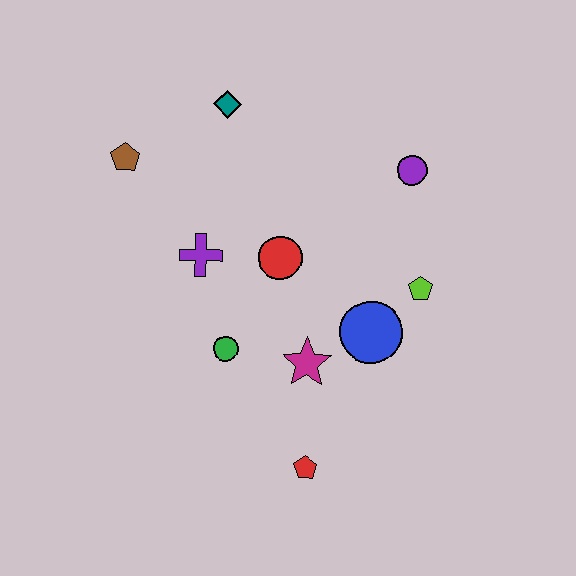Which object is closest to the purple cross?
The red circle is closest to the purple cross.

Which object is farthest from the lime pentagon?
The brown pentagon is farthest from the lime pentagon.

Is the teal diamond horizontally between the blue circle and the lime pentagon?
No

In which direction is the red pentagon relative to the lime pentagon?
The red pentagon is below the lime pentagon.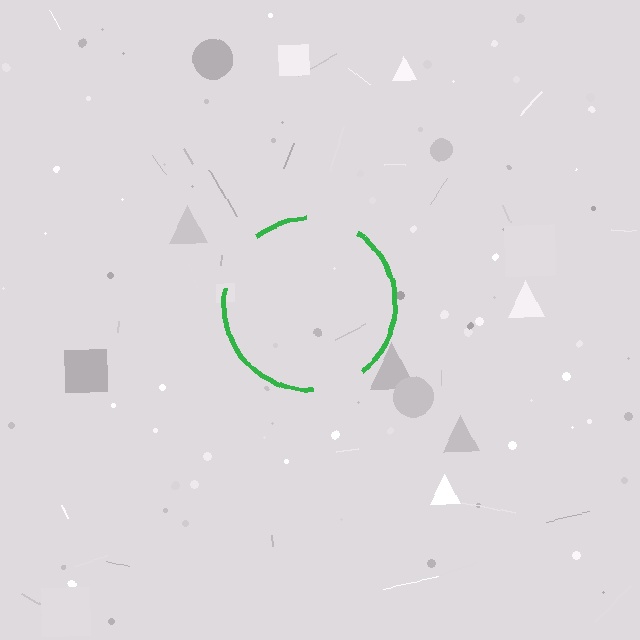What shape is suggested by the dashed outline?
The dashed outline suggests a circle.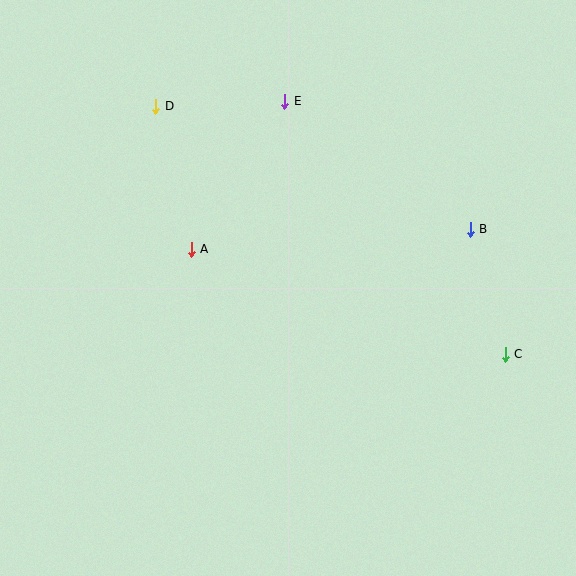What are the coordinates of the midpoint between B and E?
The midpoint between B and E is at (377, 165).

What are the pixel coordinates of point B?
Point B is at (470, 229).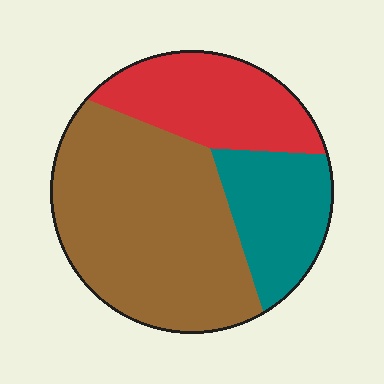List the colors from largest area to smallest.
From largest to smallest: brown, red, teal.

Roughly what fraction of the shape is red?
Red covers 25% of the shape.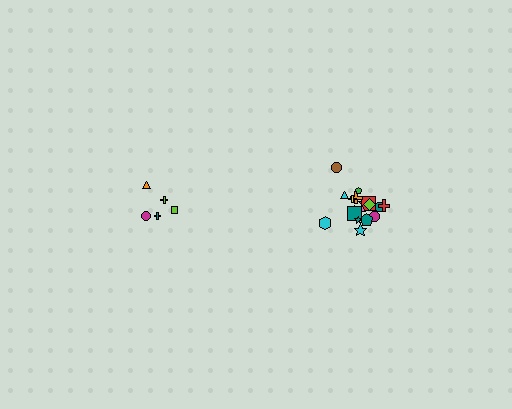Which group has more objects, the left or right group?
The right group.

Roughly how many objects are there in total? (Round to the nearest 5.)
Roughly 25 objects in total.